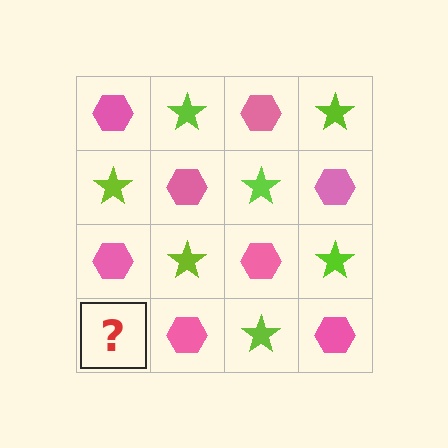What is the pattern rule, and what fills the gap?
The rule is that it alternates pink hexagon and lime star in a checkerboard pattern. The gap should be filled with a lime star.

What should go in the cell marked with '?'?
The missing cell should contain a lime star.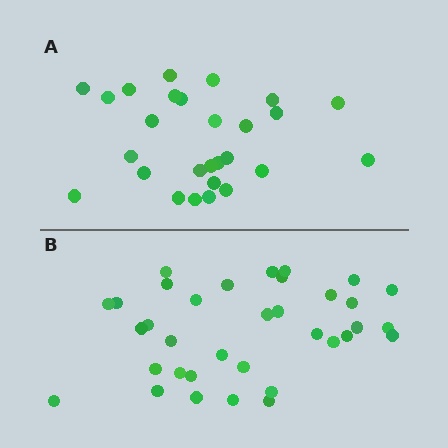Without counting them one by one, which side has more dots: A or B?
Region B (the bottom region) has more dots.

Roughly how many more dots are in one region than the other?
Region B has roughly 8 or so more dots than region A.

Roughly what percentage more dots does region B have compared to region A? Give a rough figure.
About 30% more.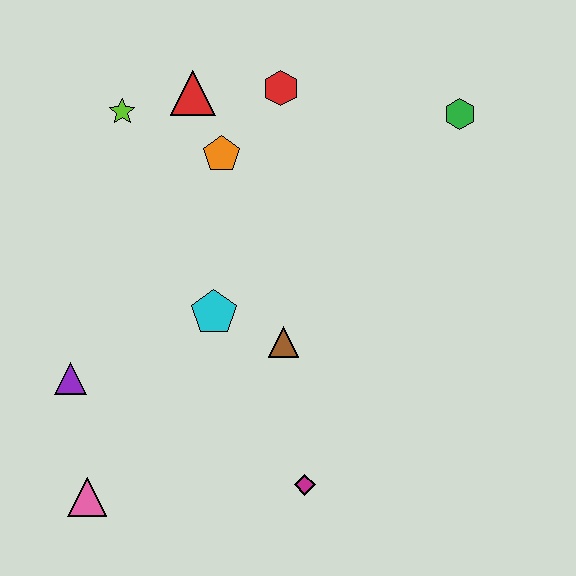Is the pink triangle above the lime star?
No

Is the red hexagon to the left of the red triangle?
No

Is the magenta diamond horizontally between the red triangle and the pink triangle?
No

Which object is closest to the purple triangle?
The pink triangle is closest to the purple triangle.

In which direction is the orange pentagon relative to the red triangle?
The orange pentagon is below the red triangle.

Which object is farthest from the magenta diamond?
The lime star is farthest from the magenta diamond.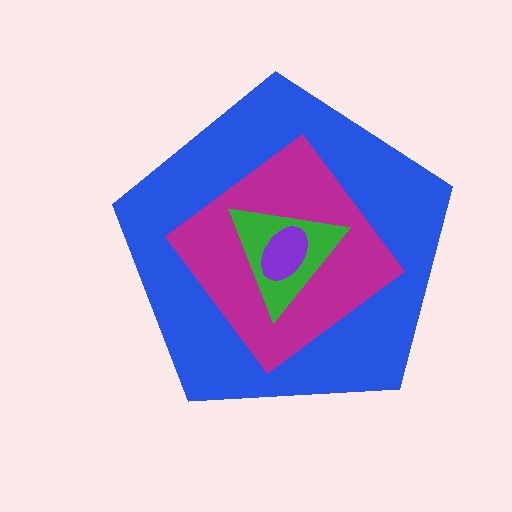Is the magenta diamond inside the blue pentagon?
Yes.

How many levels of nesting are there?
4.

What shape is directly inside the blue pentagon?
The magenta diamond.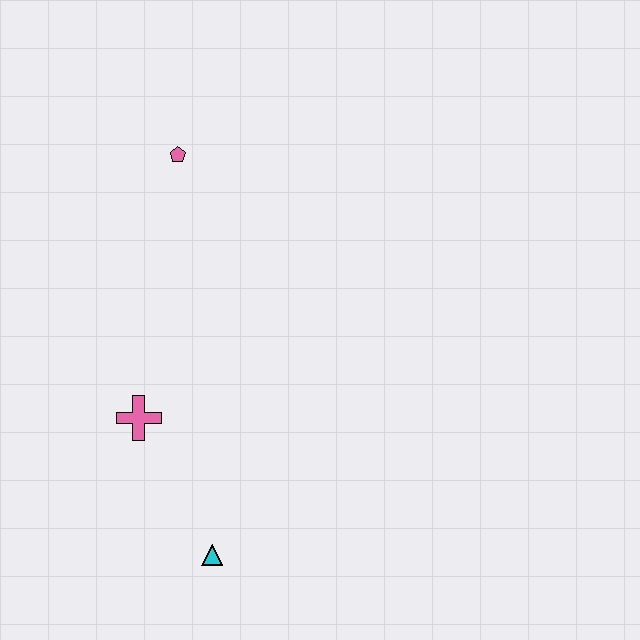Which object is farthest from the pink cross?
The pink pentagon is farthest from the pink cross.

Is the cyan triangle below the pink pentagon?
Yes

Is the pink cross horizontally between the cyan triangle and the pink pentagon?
No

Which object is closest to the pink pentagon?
The pink cross is closest to the pink pentagon.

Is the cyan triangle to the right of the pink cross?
Yes